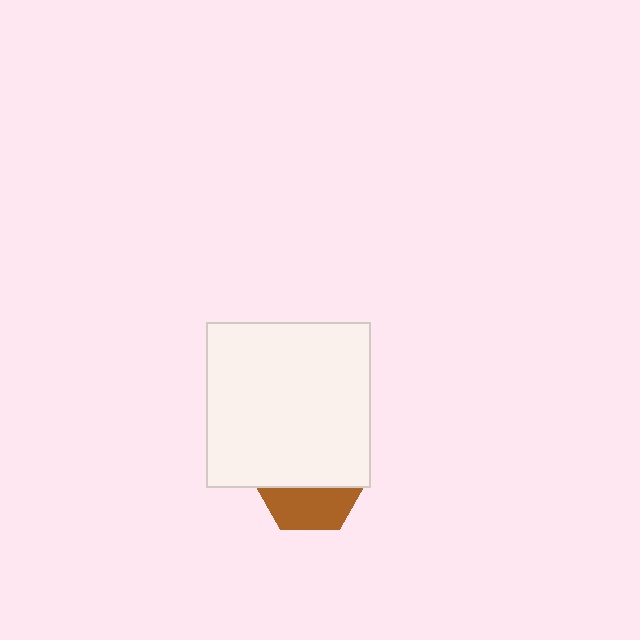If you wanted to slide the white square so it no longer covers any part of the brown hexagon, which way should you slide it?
Slide it up — that is the most direct way to separate the two shapes.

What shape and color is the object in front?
The object in front is a white square.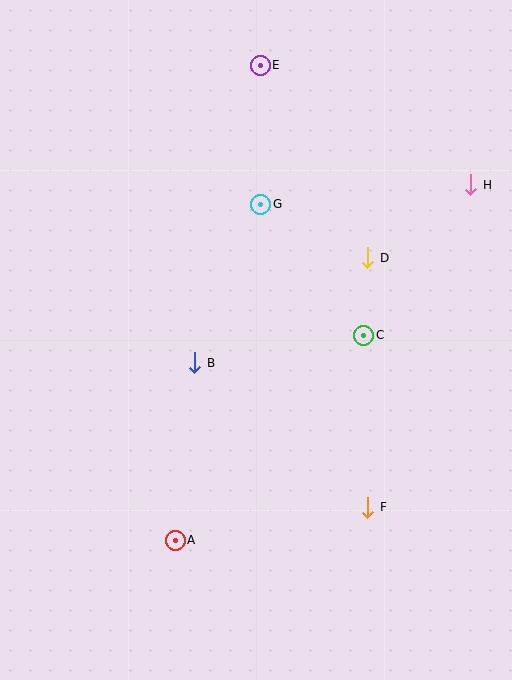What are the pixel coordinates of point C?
Point C is at (364, 335).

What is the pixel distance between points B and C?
The distance between B and C is 171 pixels.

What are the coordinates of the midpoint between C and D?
The midpoint between C and D is at (366, 297).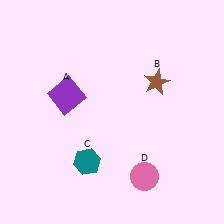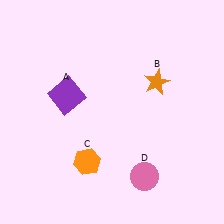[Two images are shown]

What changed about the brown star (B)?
In Image 1, B is brown. In Image 2, it changed to orange.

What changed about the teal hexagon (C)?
In Image 1, C is teal. In Image 2, it changed to orange.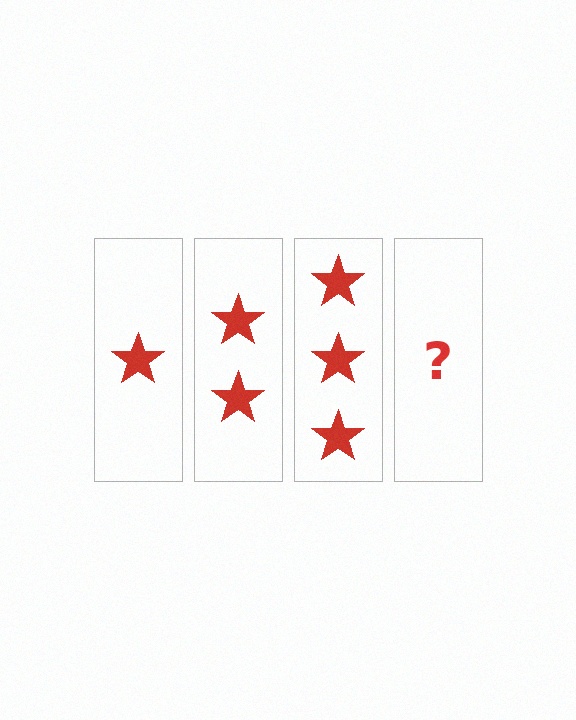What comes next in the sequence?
The next element should be 4 stars.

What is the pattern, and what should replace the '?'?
The pattern is that each step adds one more star. The '?' should be 4 stars.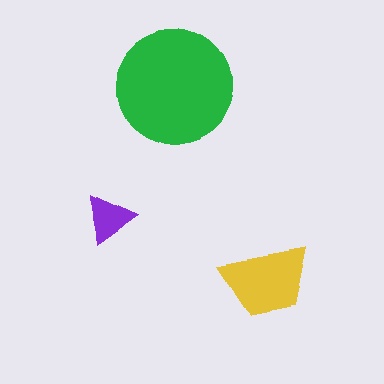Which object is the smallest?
The purple triangle.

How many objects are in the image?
There are 3 objects in the image.